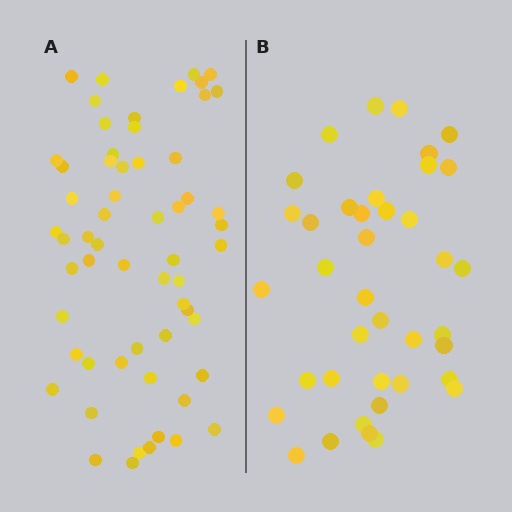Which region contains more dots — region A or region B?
Region A (the left region) has more dots.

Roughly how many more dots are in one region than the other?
Region A has approximately 20 more dots than region B.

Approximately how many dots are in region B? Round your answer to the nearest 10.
About 40 dots. (The exact count is 39, which rounds to 40.)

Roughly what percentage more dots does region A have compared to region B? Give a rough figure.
About 50% more.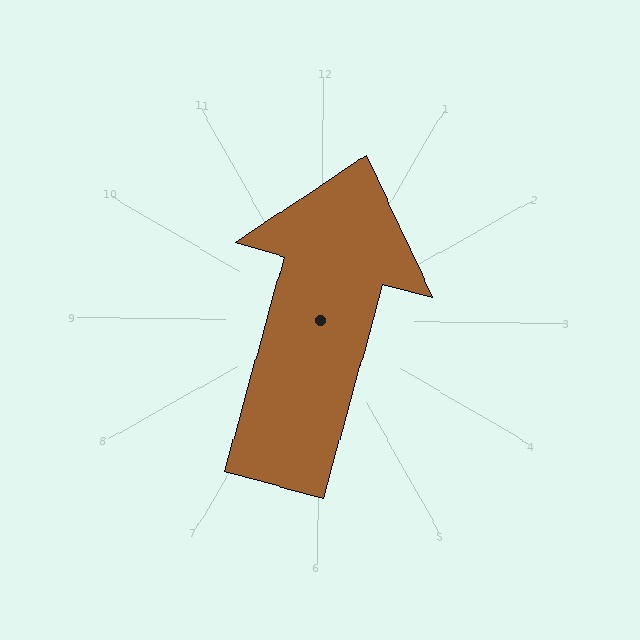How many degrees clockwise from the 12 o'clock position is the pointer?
Approximately 15 degrees.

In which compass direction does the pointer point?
North.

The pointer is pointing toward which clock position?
Roughly 12 o'clock.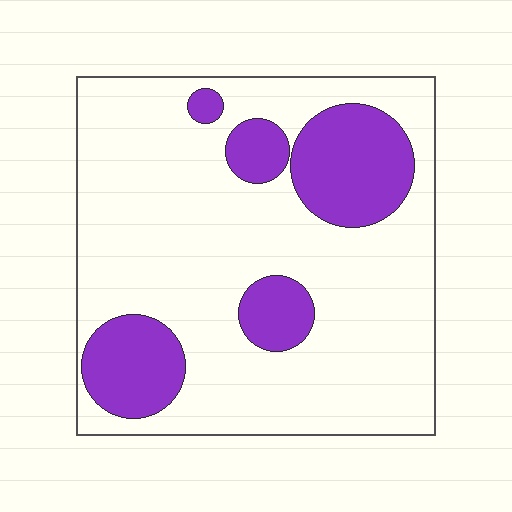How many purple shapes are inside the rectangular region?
5.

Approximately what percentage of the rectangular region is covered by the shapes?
Approximately 25%.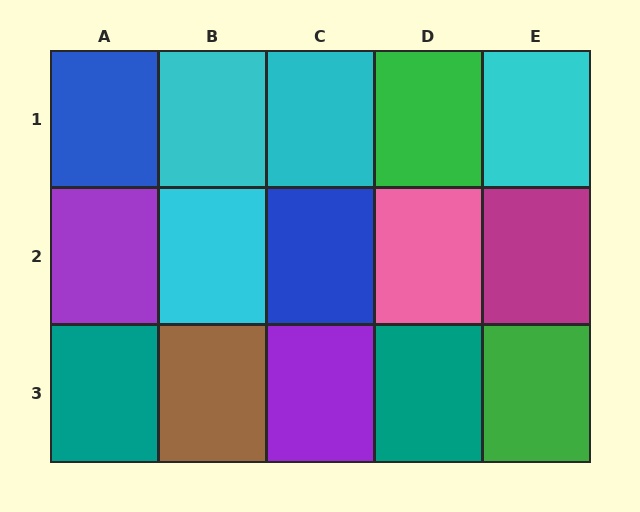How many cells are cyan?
4 cells are cyan.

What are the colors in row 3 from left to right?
Teal, brown, purple, teal, green.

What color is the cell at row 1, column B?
Cyan.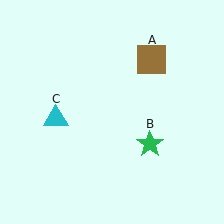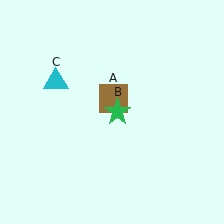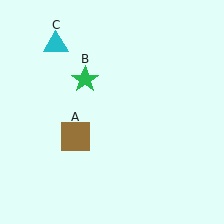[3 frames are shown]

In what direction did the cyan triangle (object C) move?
The cyan triangle (object C) moved up.